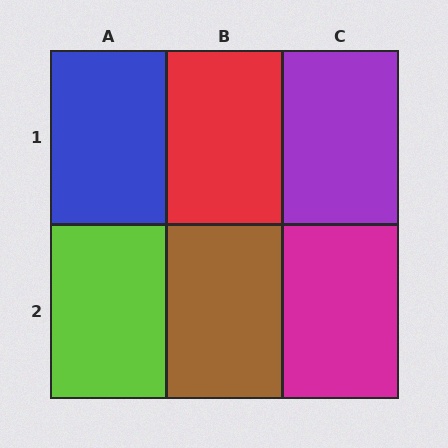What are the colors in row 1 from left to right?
Blue, red, purple.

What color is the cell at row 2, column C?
Magenta.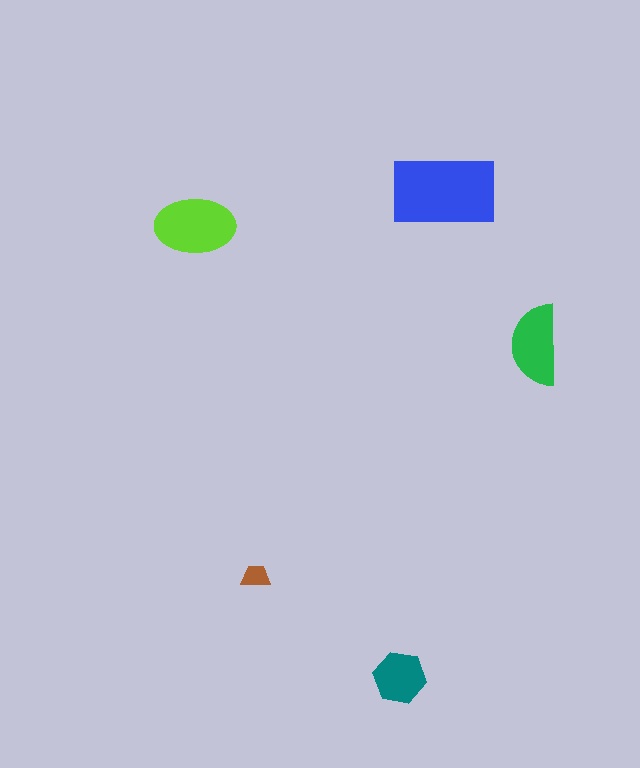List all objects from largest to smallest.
The blue rectangle, the lime ellipse, the green semicircle, the teal hexagon, the brown trapezoid.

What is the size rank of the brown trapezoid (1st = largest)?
5th.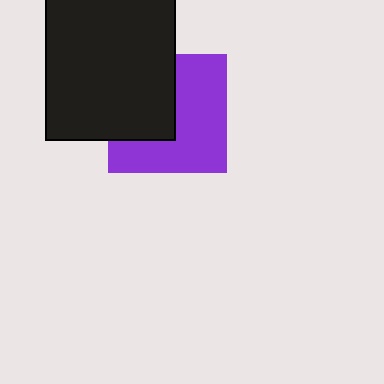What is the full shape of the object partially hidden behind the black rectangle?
The partially hidden object is a purple square.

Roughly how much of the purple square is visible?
About half of it is visible (roughly 58%).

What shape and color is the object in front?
The object in front is a black rectangle.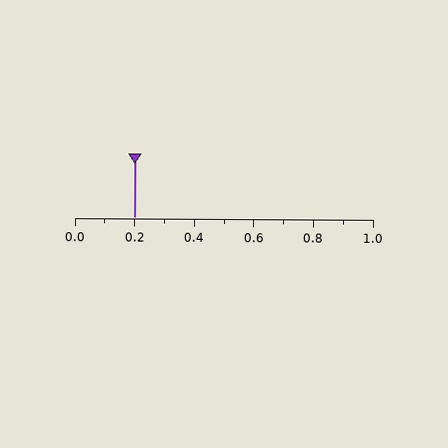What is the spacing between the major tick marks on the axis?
The major ticks are spaced 0.2 apart.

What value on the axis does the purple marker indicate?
The marker indicates approximately 0.2.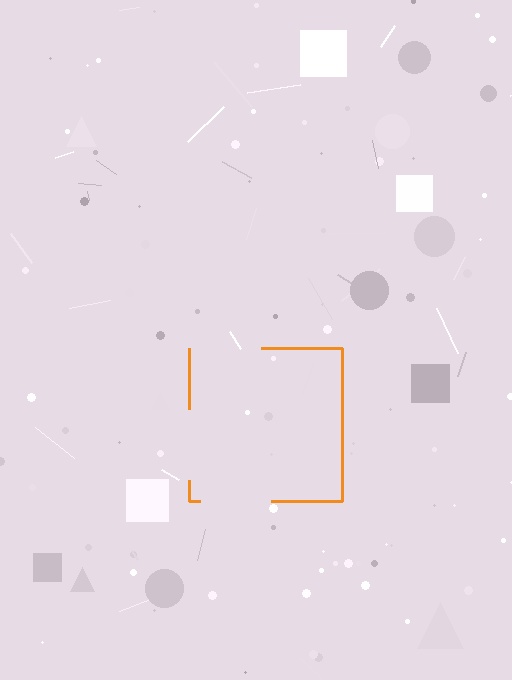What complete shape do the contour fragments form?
The contour fragments form a square.